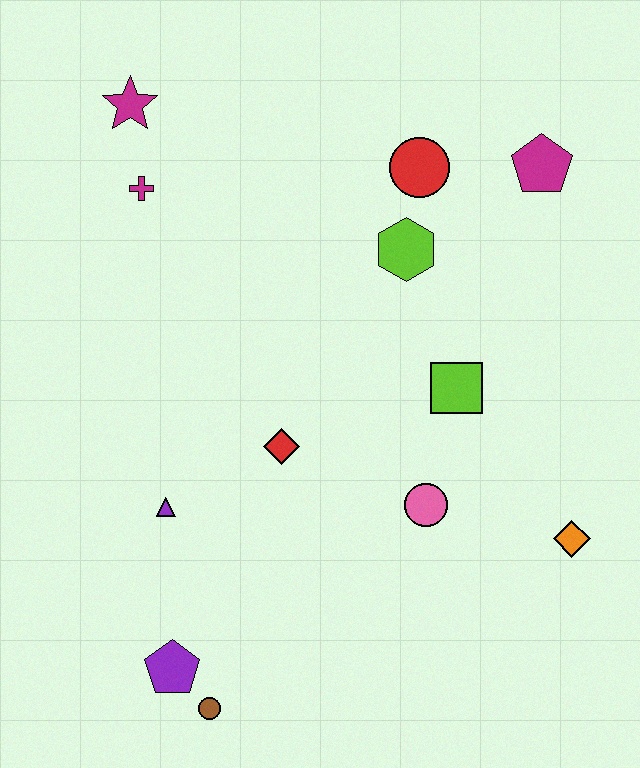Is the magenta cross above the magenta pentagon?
No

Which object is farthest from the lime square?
The magenta star is farthest from the lime square.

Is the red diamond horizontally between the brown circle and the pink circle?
Yes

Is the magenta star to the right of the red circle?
No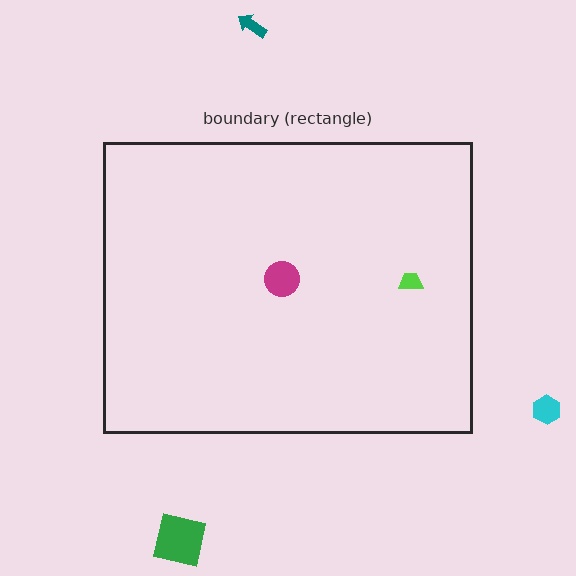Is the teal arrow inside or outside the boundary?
Outside.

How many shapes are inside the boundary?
2 inside, 3 outside.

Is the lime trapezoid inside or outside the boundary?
Inside.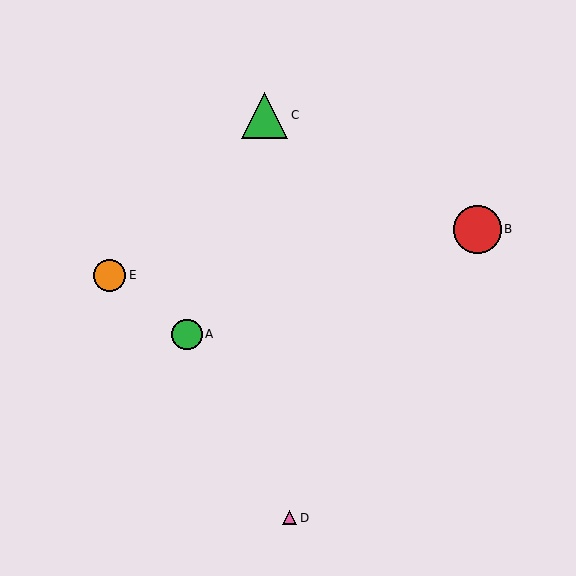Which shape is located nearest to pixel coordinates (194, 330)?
The green circle (labeled A) at (187, 334) is nearest to that location.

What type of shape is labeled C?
Shape C is a green triangle.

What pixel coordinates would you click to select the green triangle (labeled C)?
Click at (264, 115) to select the green triangle C.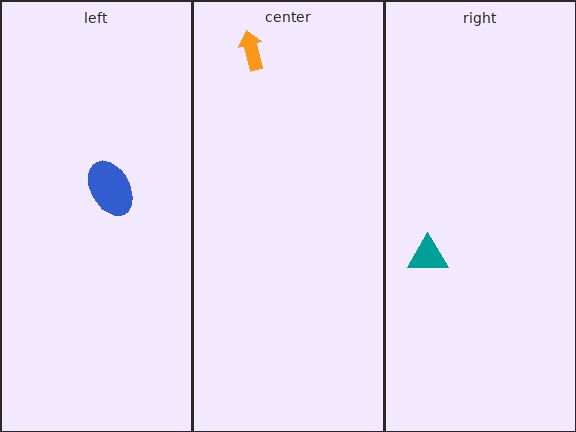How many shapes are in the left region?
1.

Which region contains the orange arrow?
The center region.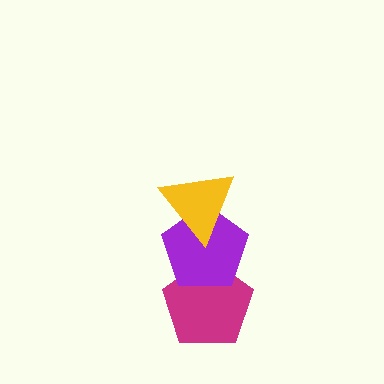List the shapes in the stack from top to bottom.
From top to bottom: the yellow triangle, the purple pentagon, the magenta pentagon.